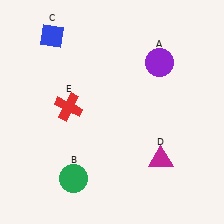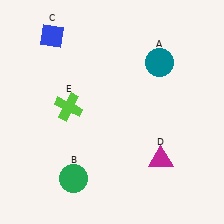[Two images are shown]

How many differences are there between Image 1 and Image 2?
There are 2 differences between the two images.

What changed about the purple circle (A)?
In Image 1, A is purple. In Image 2, it changed to teal.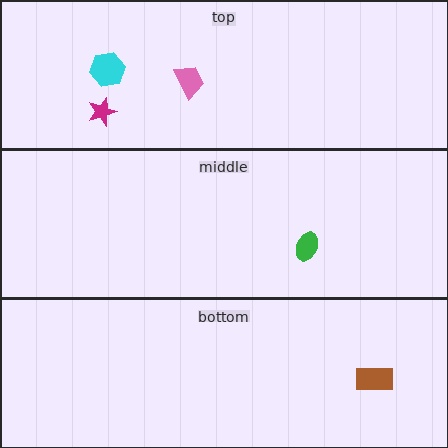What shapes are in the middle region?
The green ellipse.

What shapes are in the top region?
The cyan hexagon, the pink trapezoid, the magenta star.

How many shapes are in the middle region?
1.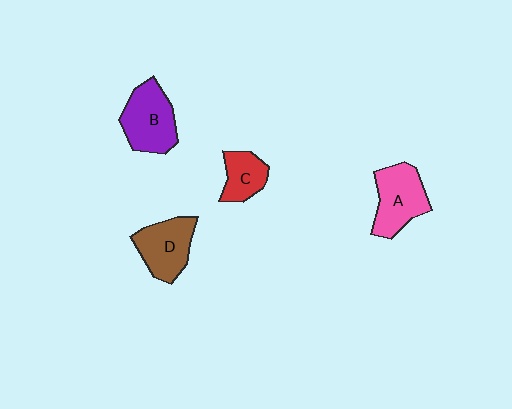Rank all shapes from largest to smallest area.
From largest to smallest: B (purple), A (pink), D (brown), C (red).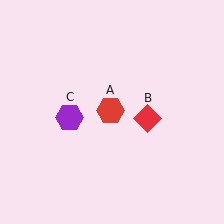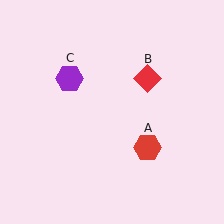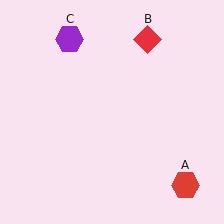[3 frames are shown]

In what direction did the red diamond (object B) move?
The red diamond (object B) moved up.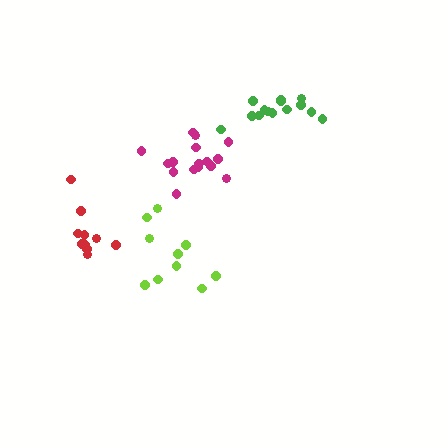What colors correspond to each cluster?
The clusters are colored: magenta, red, lime, green.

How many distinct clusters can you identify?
There are 4 distinct clusters.